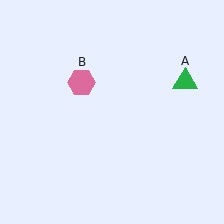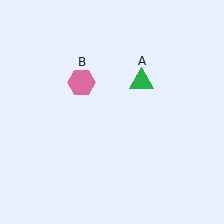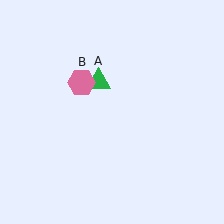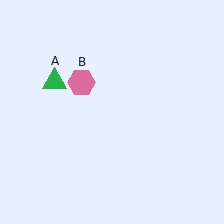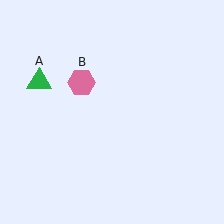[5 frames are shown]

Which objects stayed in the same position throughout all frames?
Pink hexagon (object B) remained stationary.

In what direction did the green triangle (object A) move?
The green triangle (object A) moved left.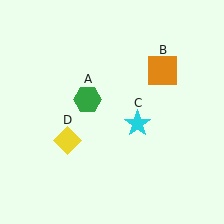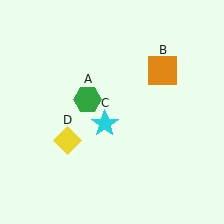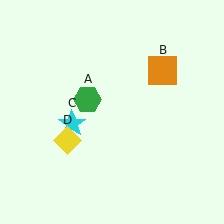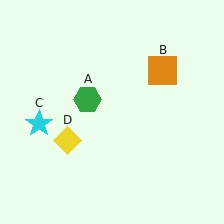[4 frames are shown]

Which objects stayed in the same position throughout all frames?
Green hexagon (object A) and orange square (object B) and yellow diamond (object D) remained stationary.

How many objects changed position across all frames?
1 object changed position: cyan star (object C).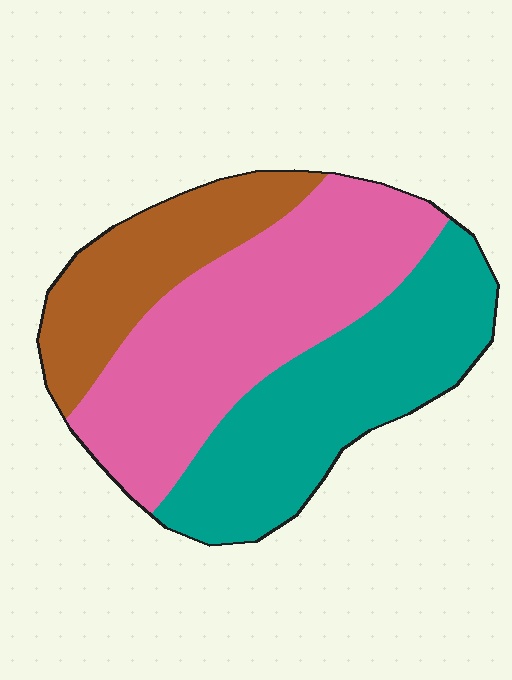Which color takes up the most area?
Pink, at roughly 45%.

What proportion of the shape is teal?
Teal takes up between a quarter and a half of the shape.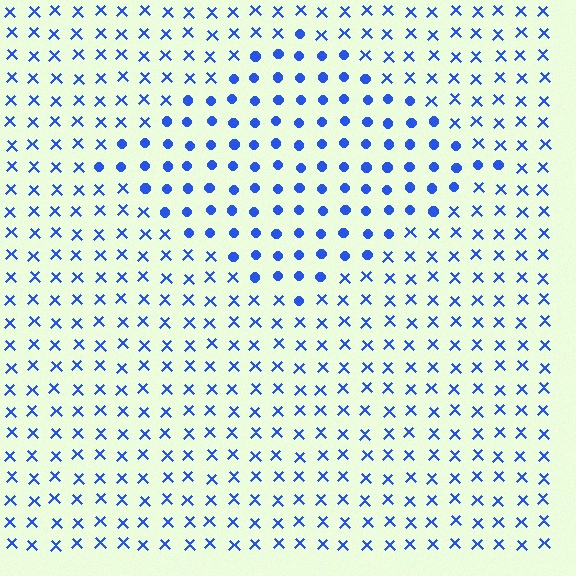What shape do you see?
I see a diamond.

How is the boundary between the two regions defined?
The boundary is defined by a change in element shape: circles inside vs. X marks outside. All elements share the same color and spacing.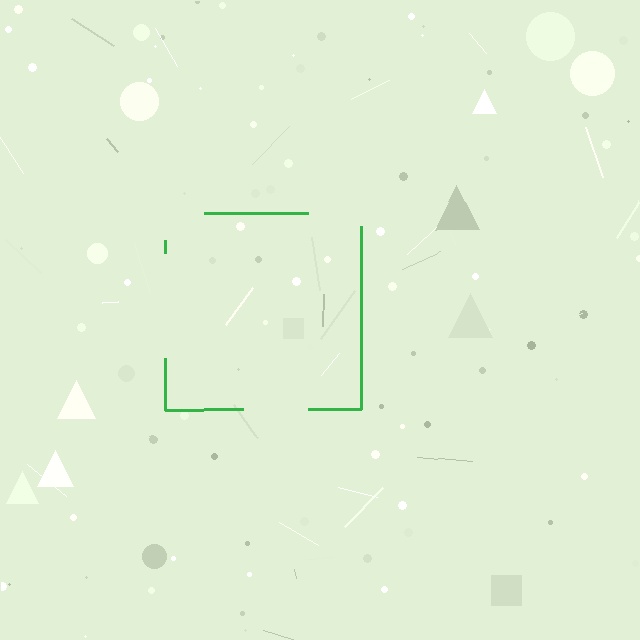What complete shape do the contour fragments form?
The contour fragments form a square.